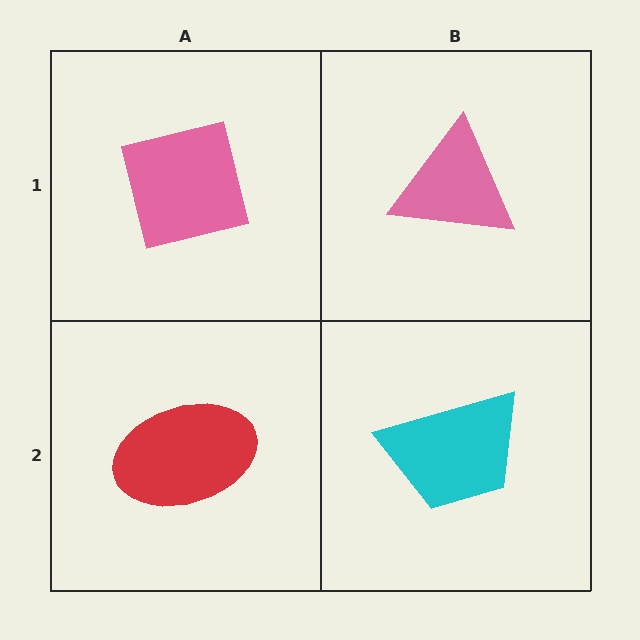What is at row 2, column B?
A cyan trapezoid.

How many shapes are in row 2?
2 shapes.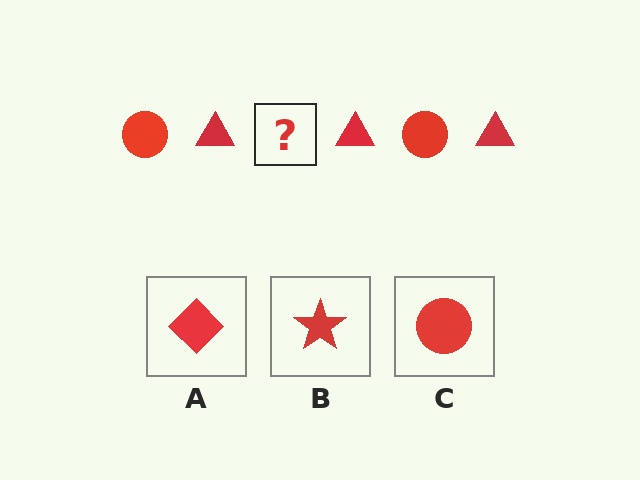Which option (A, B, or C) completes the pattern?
C.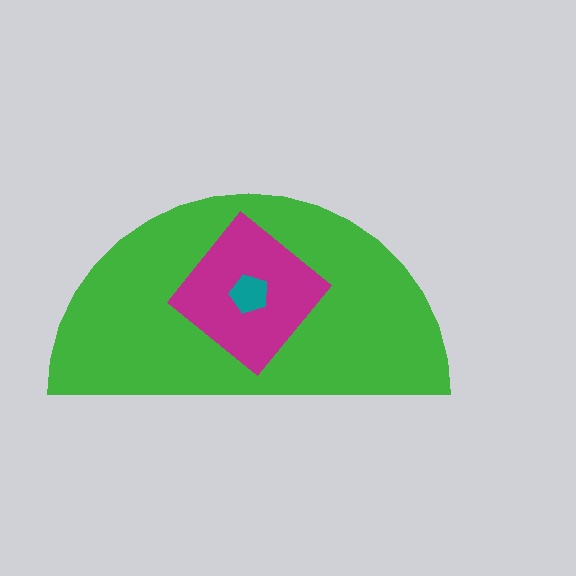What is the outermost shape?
The green semicircle.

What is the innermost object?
The teal pentagon.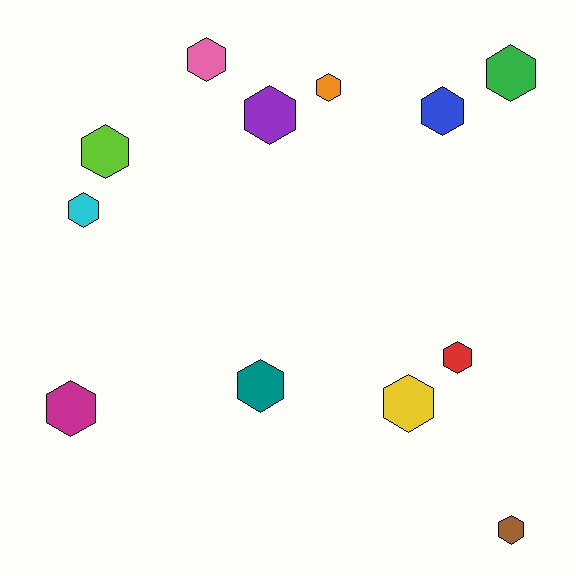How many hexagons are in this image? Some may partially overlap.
There are 12 hexagons.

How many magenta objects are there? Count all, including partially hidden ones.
There is 1 magenta object.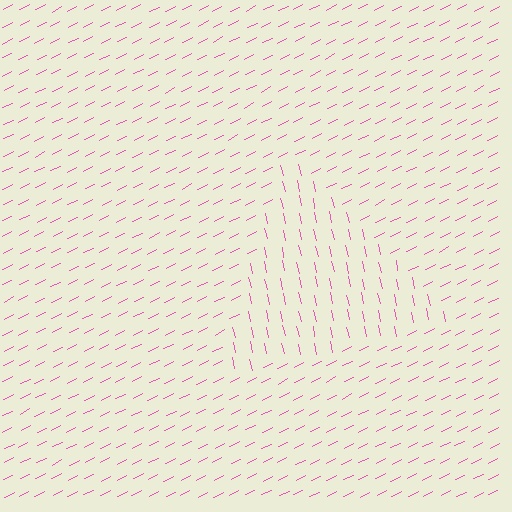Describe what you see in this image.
The image is filled with small pink line segments. A triangle region in the image has lines oriented differently from the surrounding lines, creating a visible texture boundary.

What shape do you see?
I see a triangle.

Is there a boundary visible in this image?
Yes, there is a texture boundary formed by a change in line orientation.